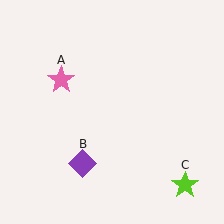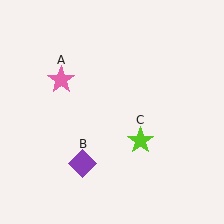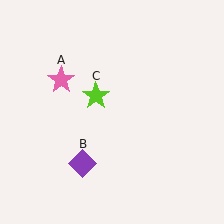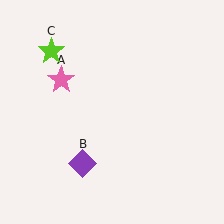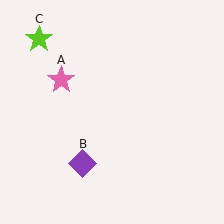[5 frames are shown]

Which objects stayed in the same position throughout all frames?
Pink star (object A) and purple diamond (object B) remained stationary.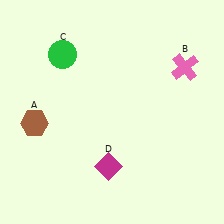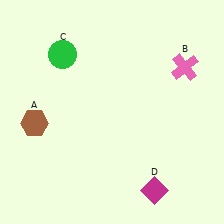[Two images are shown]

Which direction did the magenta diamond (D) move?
The magenta diamond (D) moved right.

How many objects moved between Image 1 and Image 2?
1 object moved between the two images.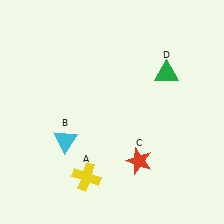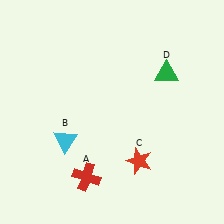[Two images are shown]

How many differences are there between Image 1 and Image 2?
There is 1 difference between the two images.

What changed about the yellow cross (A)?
In Image 1, A is yellow. In Image 2, it changed to red.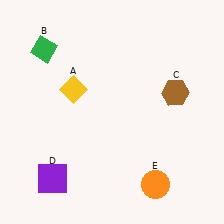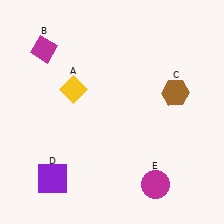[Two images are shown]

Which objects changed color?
B changed from green to magenta. E changed from orange to magenta.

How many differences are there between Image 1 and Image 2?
There are 2 differences between the two images.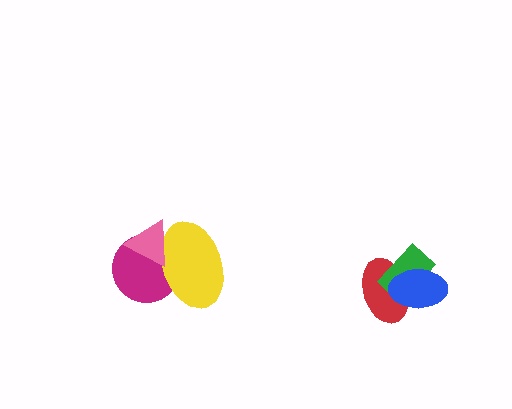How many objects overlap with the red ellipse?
2 objects overlap with the red ellipse.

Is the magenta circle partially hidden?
Yes, it is partially covered by another shape.